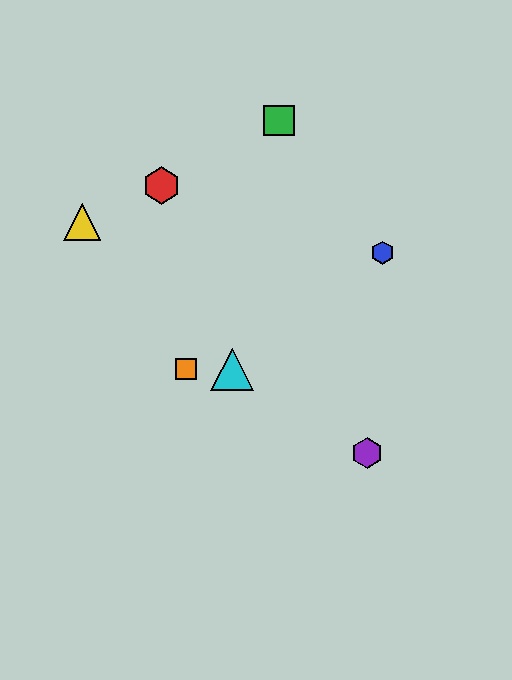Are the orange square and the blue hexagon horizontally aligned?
No, the orange square is at y≈369 and the blue hexagon is at y≈253.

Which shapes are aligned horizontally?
The orange square, the cyan triangle are aligned horizontally.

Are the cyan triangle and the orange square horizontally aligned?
Yes, both are at y≈369.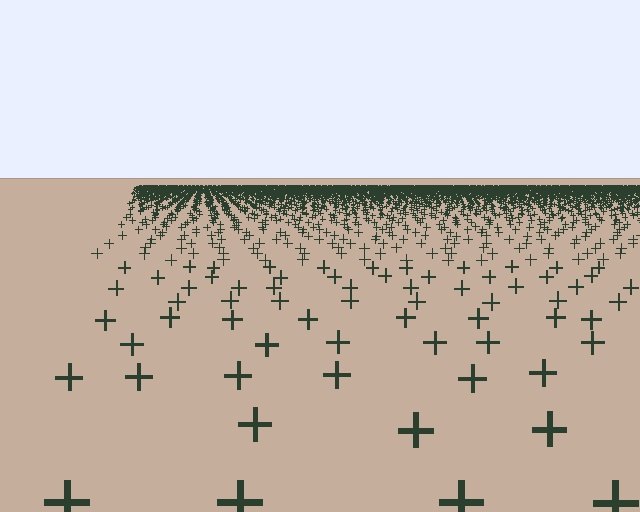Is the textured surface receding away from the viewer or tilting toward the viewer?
The surface is receding away from the viewer. Texture elements get smaller and denser toward the top.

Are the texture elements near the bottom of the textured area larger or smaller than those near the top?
Larger. Near the bottom, elements are closer to the viewer and appear at a bigger on-screen size.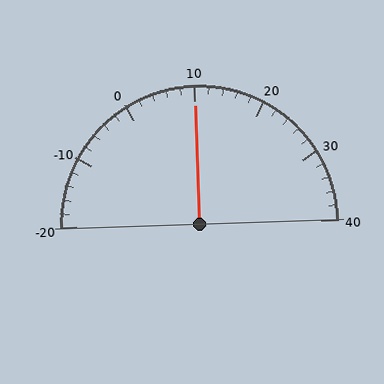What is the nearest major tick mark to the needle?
The nearest major tick mark is 10.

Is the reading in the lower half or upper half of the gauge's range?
The reading is in the upper half of the range (-20 to 40).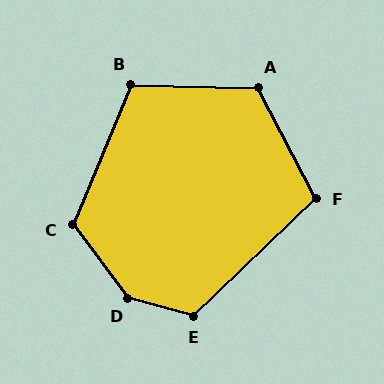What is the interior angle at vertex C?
Approximately 121 degrees (obtuse).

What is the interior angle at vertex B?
Approximately 111 degrees (obtuse).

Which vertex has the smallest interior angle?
F, at approximately 107 degrees.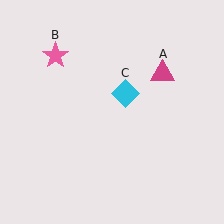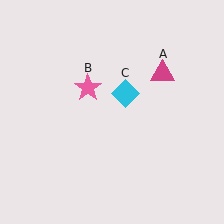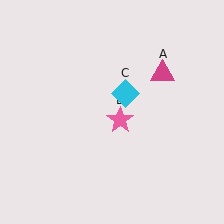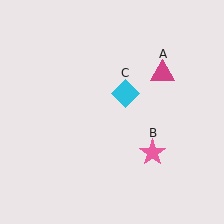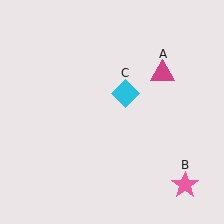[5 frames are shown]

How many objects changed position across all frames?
1 object changed position: pink star (object B).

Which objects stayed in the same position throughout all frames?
Magenta triangle (object A) and cyan diamond (object C) remained stationary.